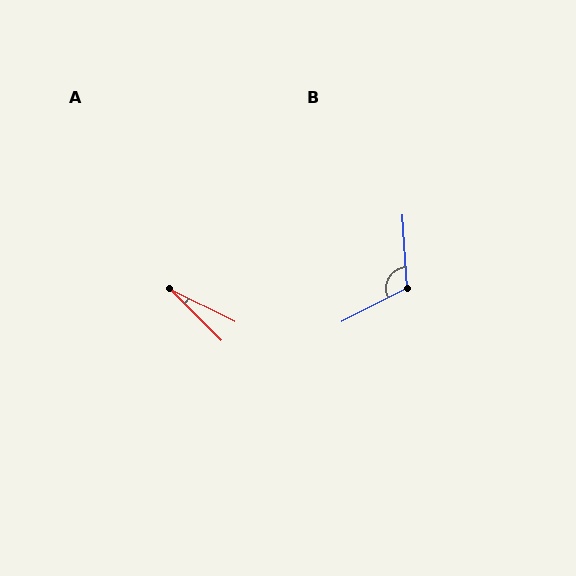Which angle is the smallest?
A, at approximately 19 degrees.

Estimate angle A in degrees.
Approximately 19 degrees.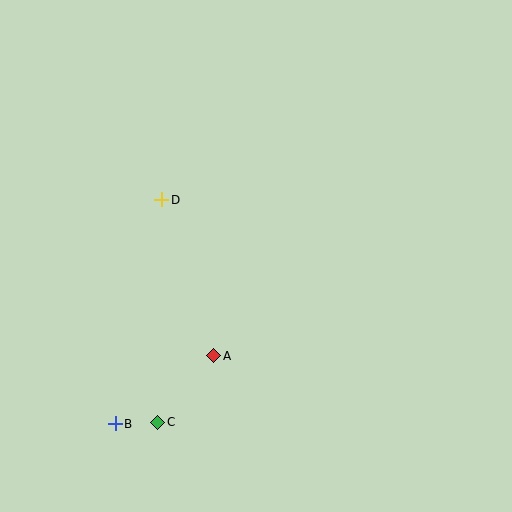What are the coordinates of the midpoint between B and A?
The midpoint between B and A is at (165, 390).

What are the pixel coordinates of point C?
Point C is at (158, 422).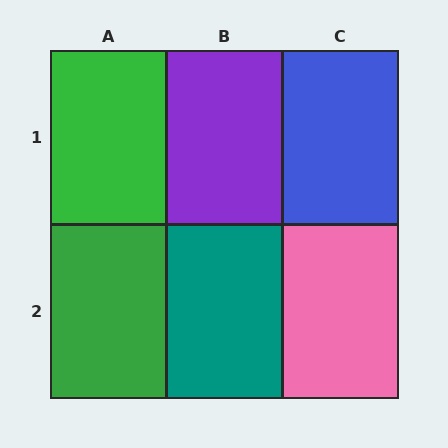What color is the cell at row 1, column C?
Blue.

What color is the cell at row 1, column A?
Green.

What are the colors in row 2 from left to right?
Green, teal, pink.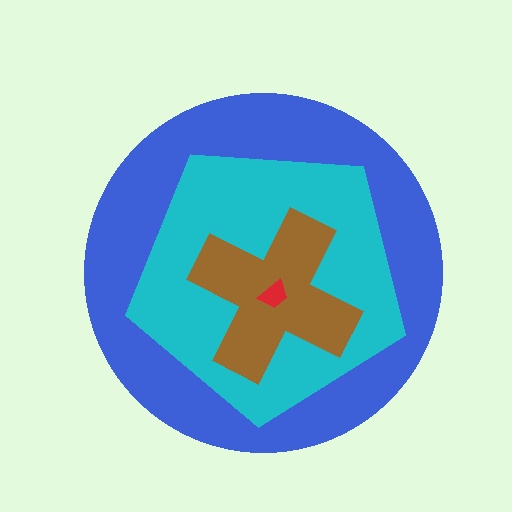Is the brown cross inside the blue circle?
Yes.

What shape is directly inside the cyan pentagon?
The brown cross.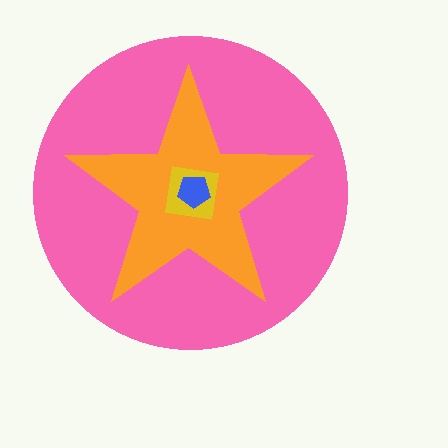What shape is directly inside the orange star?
The yellow square.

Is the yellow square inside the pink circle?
Yes.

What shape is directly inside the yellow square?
The blue pentagon.